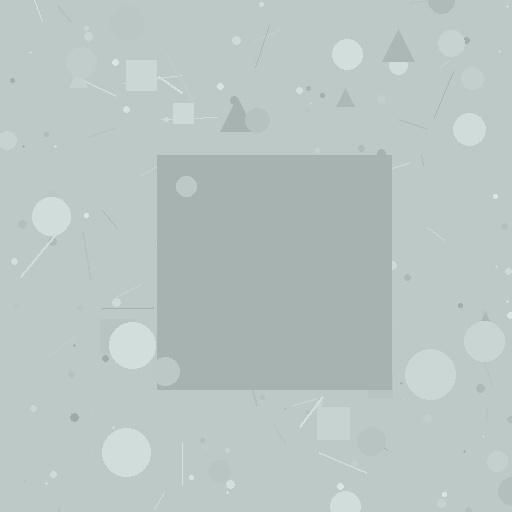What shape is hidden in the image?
A square is hidden in the image.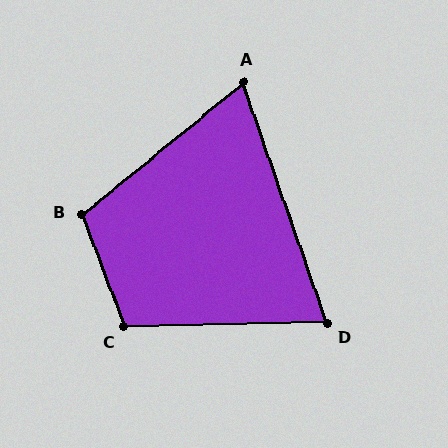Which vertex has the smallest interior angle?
A, at approximately 70 degrees.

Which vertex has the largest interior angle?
C, at approximately 110 degrees.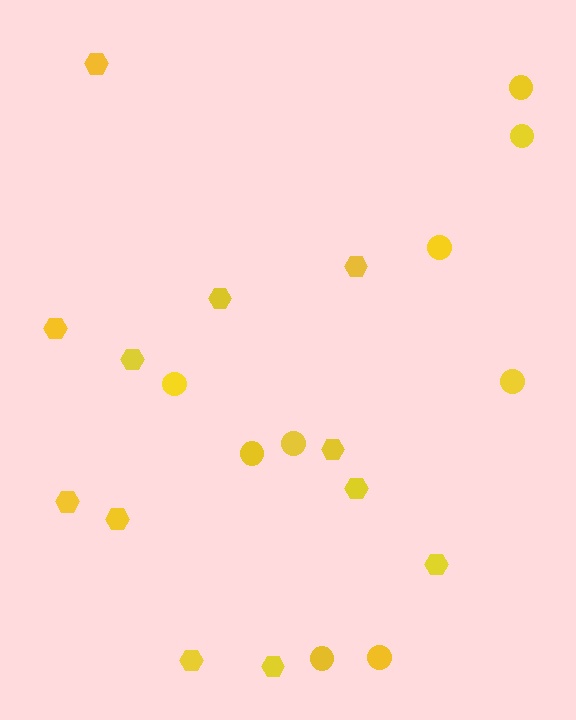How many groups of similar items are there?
There are 2 groups: one group of circles (9) and one group of hexagons (12).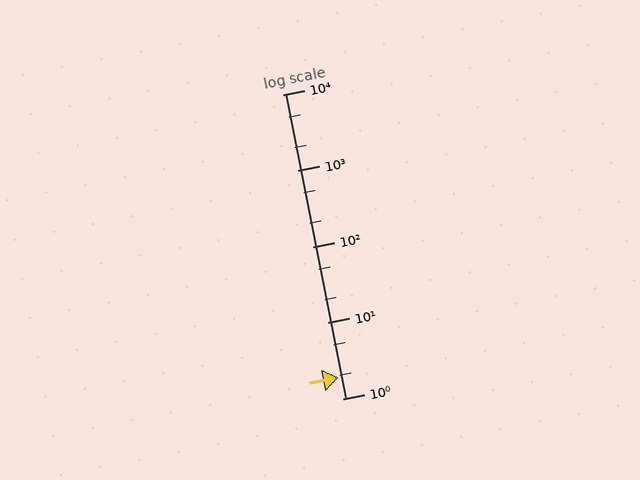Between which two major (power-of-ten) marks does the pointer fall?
The pointer is between 1 and 10.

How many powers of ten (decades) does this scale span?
The scale spans 4 decades, from 1 to 10000.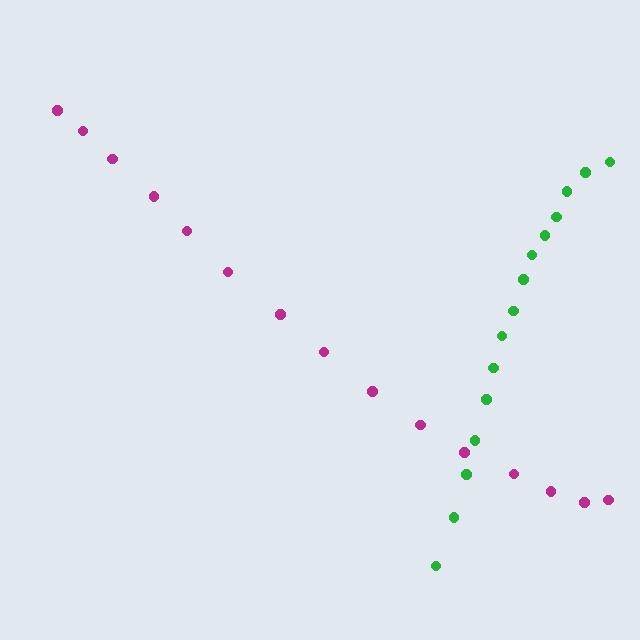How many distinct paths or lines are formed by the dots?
There are 2 distinct paths.